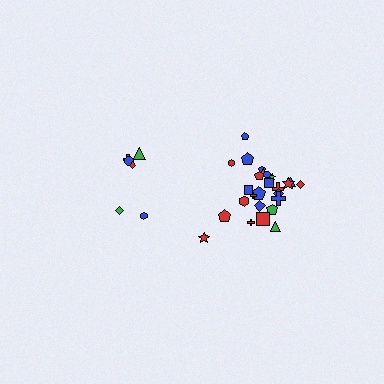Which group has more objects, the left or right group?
The right group.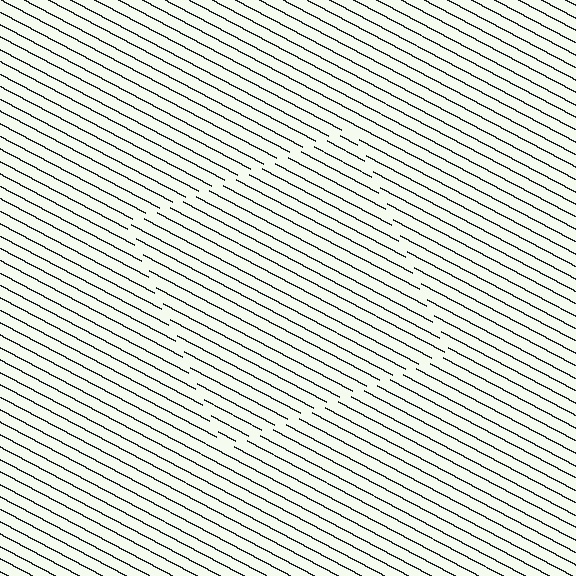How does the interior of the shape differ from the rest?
The interior of the shape contains the same grating, shifted by half a period — the contour is defined by the phase discontinuity where line-ends from the inner and outer gratings abut.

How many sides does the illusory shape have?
4 sides — the line-ends trace a square.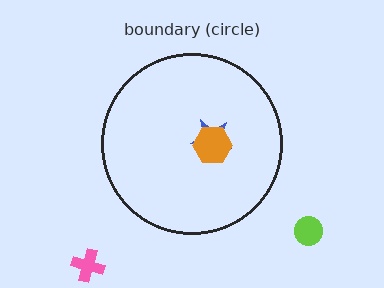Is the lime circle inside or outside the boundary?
Outside.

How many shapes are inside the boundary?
2 inside, 2 outside.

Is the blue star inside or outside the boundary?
Inside.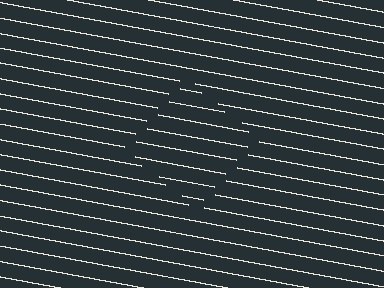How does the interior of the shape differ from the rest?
The interior of the shape contains the same grating, shifted by half a period — the contour is defined by the phase discontinuity where line-ends from the inner and outer gratings abut.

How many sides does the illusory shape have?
4 sides — the line-ends trace a square.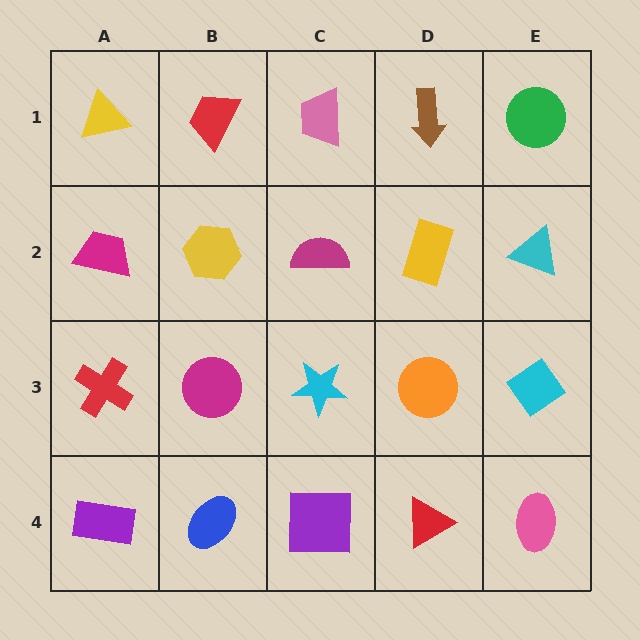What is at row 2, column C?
A magenta semicircle.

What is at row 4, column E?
A pink ellipse.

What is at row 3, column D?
An orange circle.